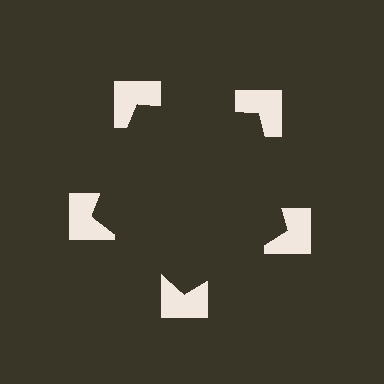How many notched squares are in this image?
There are 5 — one at each vertex of the illusory pentagon.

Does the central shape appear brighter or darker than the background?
It typically appears slightly darker than the background, even though no actual brightness change is drawn.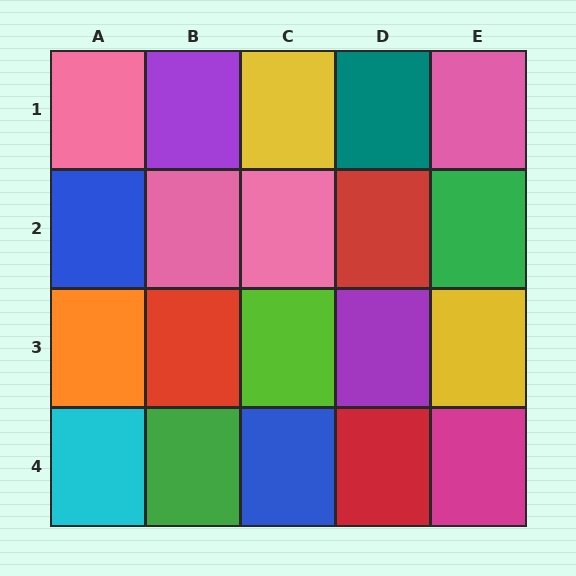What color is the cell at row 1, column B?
Purple.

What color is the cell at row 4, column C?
Blue.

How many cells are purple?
2 cells are purple.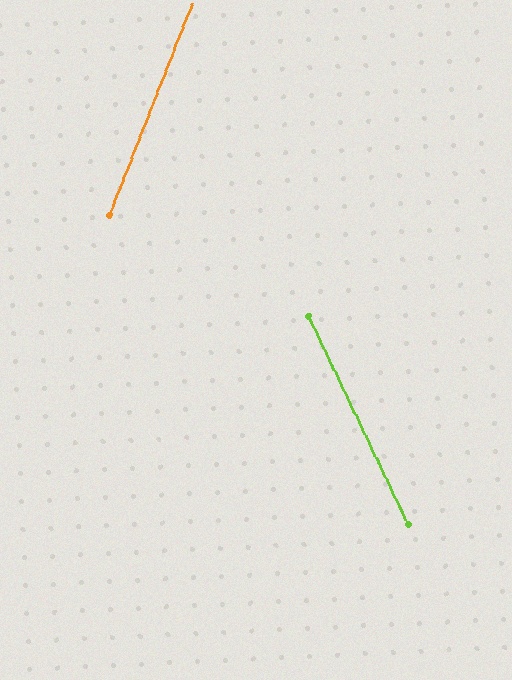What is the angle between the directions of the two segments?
Approximately 47 degrees.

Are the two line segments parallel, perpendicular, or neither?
Neither parallel nor perpendicular — they differ by about 47°.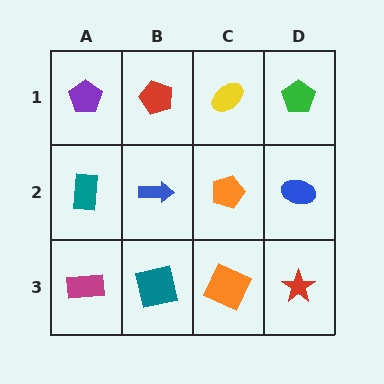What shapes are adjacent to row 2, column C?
A yellow ellipse (row 1, column C), an orange square (row 3, column C), a blue arrow (row 2, column B), a blue ellipse (row 2, column D).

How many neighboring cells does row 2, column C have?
4.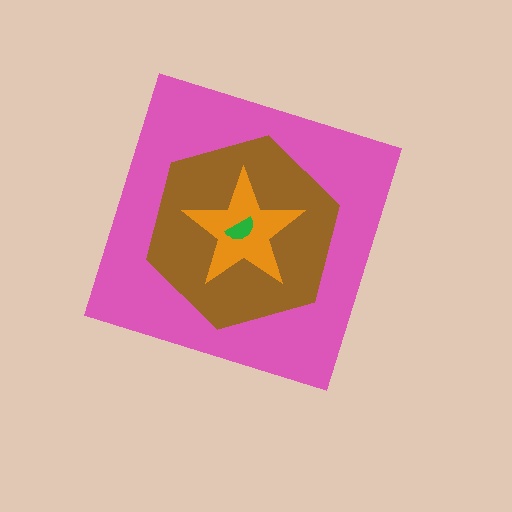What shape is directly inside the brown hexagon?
The orange star.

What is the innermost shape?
The green semicircle.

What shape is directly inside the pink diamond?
The brown hexagon.